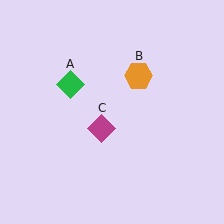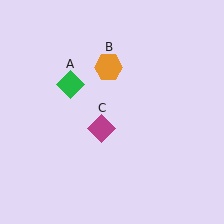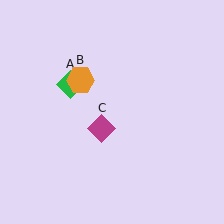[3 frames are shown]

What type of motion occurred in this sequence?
The orange hexagon (object B) rotated counterclockwise around the center of the scene.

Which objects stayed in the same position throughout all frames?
Green diamond (object A) and magenta diamond (object C) remained stationary.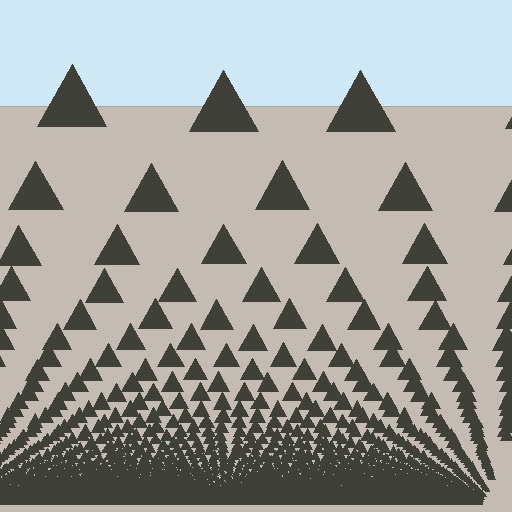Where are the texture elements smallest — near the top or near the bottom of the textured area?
Near the bottom.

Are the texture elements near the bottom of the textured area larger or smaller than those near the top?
Smaller. The gradient is inverted — elements near the bottom are smaller and denser.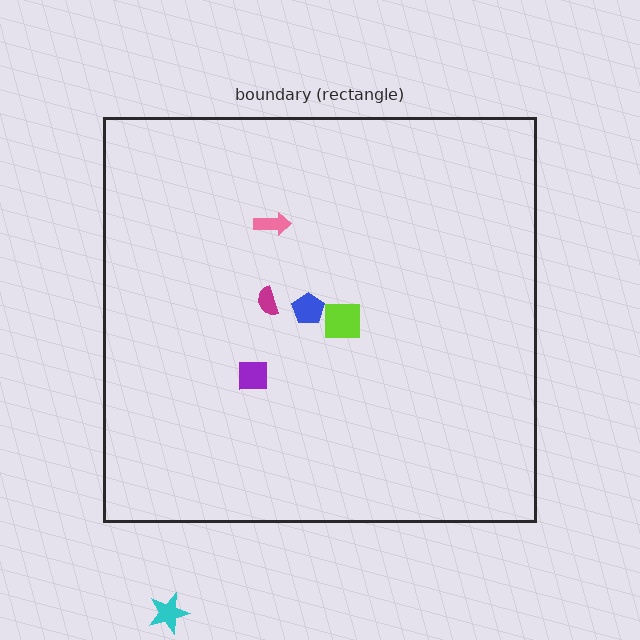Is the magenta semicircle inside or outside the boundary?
Inside.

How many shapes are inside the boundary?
5 inside, 1 outside.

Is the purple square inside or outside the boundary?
Inside.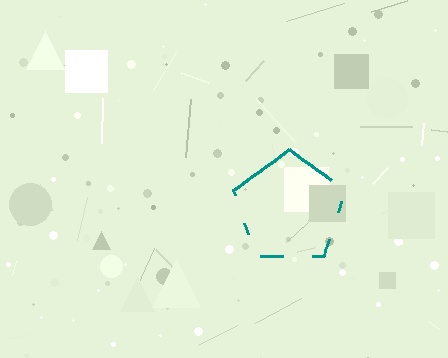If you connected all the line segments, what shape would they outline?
They would outline a pentagon.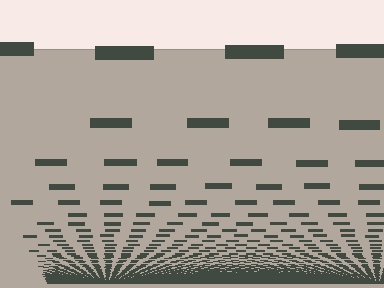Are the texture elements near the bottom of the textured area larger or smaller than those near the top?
Smaller. The gradient is inverted — elements near the bottom are smaller and denser.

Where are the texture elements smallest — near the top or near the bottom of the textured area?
Near the bottom.